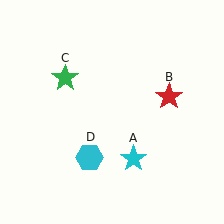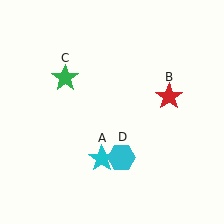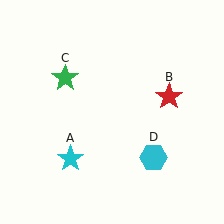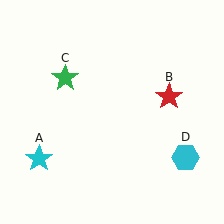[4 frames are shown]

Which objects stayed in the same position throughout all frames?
Red star (object B) and green star (object C) remained stationary.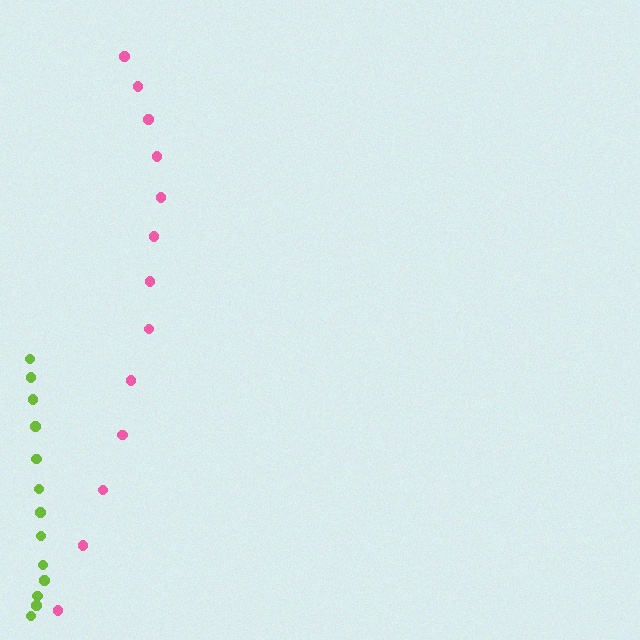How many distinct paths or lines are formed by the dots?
There are 2 distinct paths.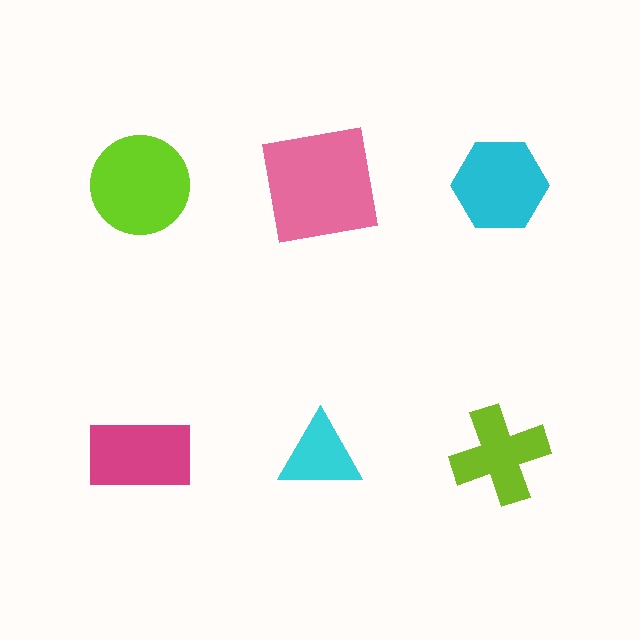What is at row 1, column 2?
A pink square.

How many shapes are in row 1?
3 shapes.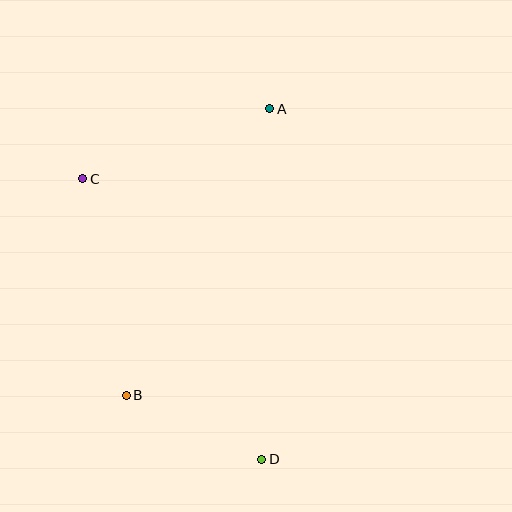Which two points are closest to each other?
Points B and D are closest to each other.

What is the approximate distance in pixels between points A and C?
The distance between A and C is approximately 200 pixels.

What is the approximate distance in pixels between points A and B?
The distance between A and B is approximately 321 pixels.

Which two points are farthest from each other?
Points A and D are farthest from each other.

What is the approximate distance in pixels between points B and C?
The distance between B and C is approximately 221 pixels.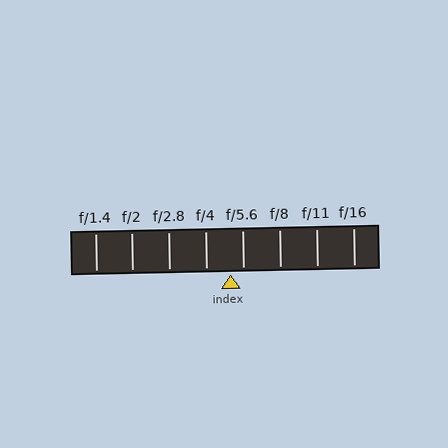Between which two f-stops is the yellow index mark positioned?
The index mark is between f/4 and f/5.6.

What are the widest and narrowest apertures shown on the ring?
The widest aperture shown is f/1.4 and the narrowest is f/16.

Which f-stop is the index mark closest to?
The index mark is closest to f/5.6.